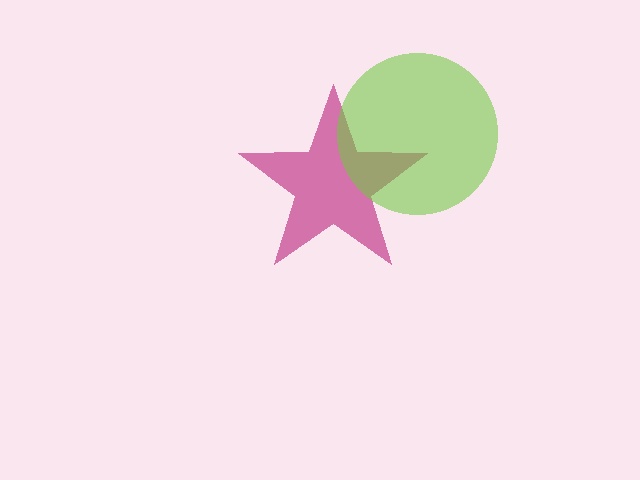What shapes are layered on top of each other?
The layered shapes are: a magenta star, a lime circle.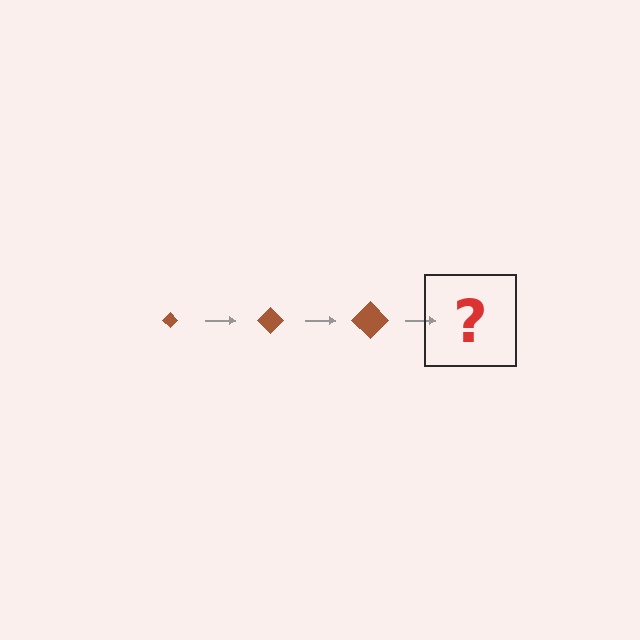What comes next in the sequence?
The next element should be a brown diamond, larger than the previous one.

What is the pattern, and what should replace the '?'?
The pattern is that the diamond gets progressively larger each step. The '?' should be a brown diamond, larger than the previous one.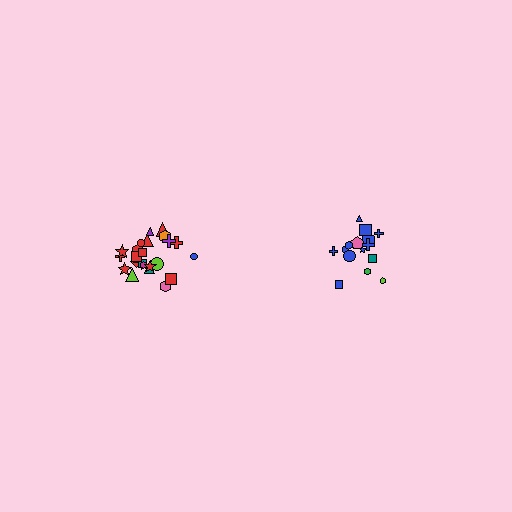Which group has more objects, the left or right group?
The left group.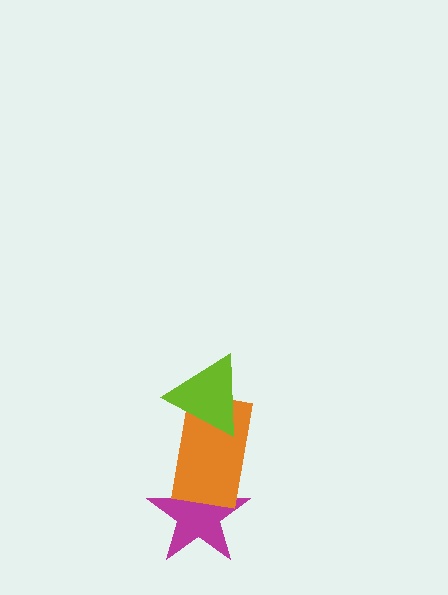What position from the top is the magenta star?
The magenta star is 3rd from the top.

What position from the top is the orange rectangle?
The orange rectangle is 2nd from the top.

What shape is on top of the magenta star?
The orange rectangle is on top of the magenta star.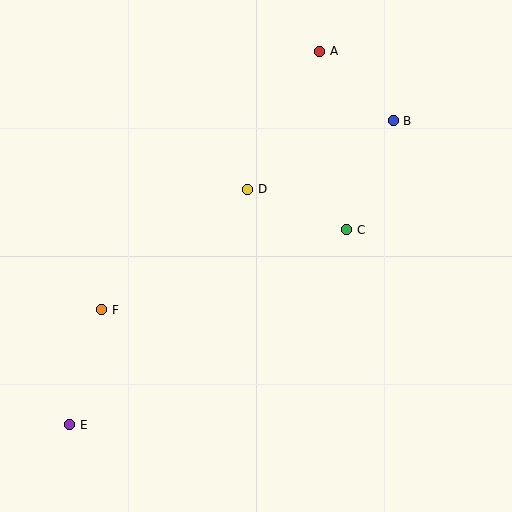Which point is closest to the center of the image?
Point D at (248, 189) is closest to the center.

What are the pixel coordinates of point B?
Point B is at (393, 121).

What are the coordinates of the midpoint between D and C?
The midpoint between D and C is at (297, 209).